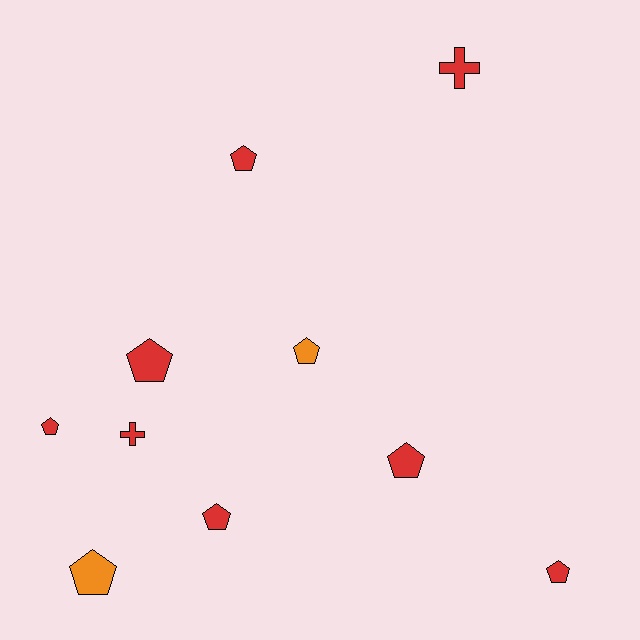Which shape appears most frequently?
Pentagon, with 8 objects.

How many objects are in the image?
There are 10 objects.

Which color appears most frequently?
Red, with 8 objects.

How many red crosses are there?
There are 2 red crosses.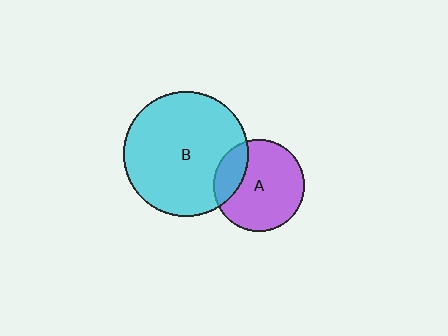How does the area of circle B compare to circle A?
Approximately 1.9 times.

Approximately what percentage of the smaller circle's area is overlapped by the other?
Approximately 20%.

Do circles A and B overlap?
Yes.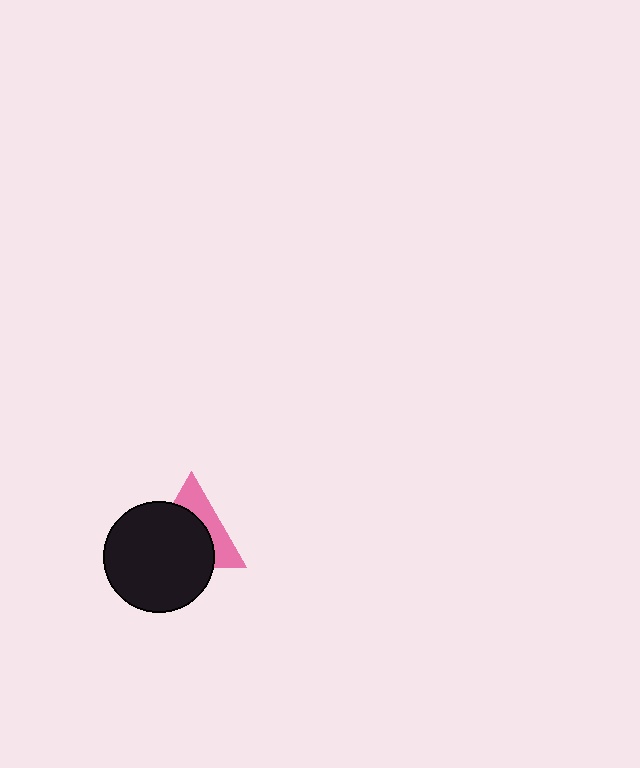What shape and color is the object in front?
The object in front is a black circle.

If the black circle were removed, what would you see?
You would see the complete pink triangle.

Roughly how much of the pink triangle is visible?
A small part of it is visible (roughly 38%).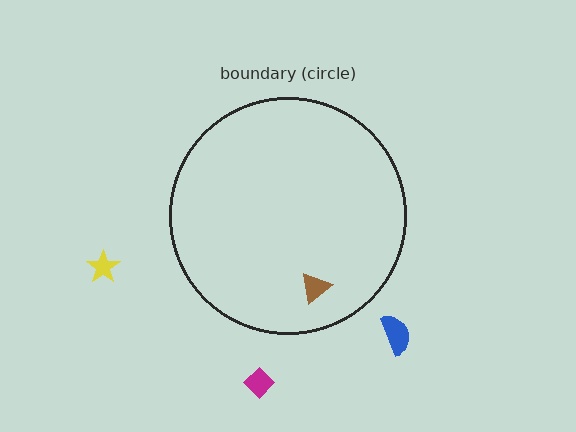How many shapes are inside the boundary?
1 inside, 3 outside.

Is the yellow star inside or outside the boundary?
Outside.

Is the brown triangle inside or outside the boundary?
Inside.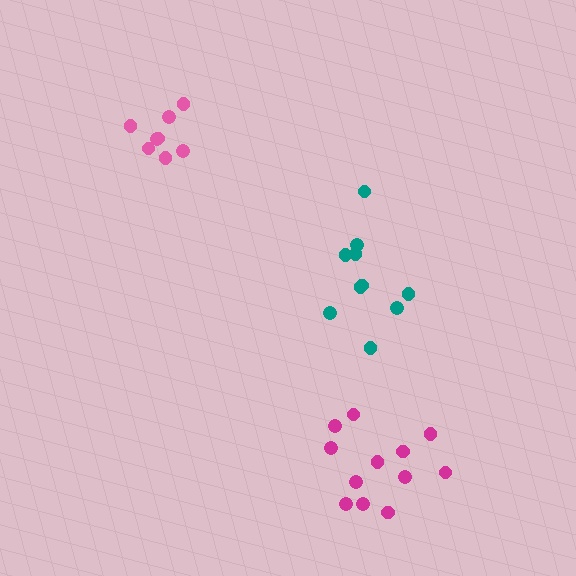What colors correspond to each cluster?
The clusters are colored: teal, pink, magenta.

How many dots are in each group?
Group 1: 10 dots, Group 2: 8 dots, Group 3: 12 dots (30 total).